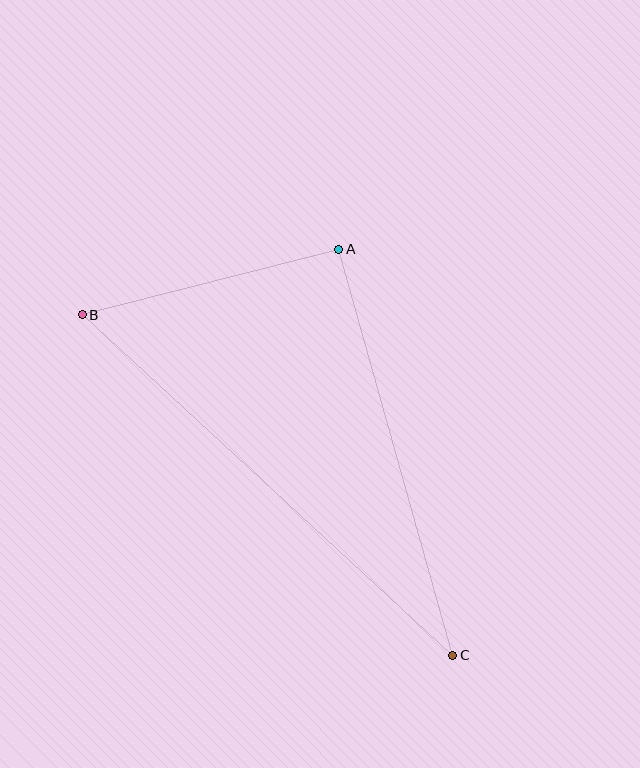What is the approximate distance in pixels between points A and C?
The distance between A and C is approximately 422 pixels.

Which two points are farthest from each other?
Points B and C are farthest from each other.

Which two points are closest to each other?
Points A and B are closest to each other.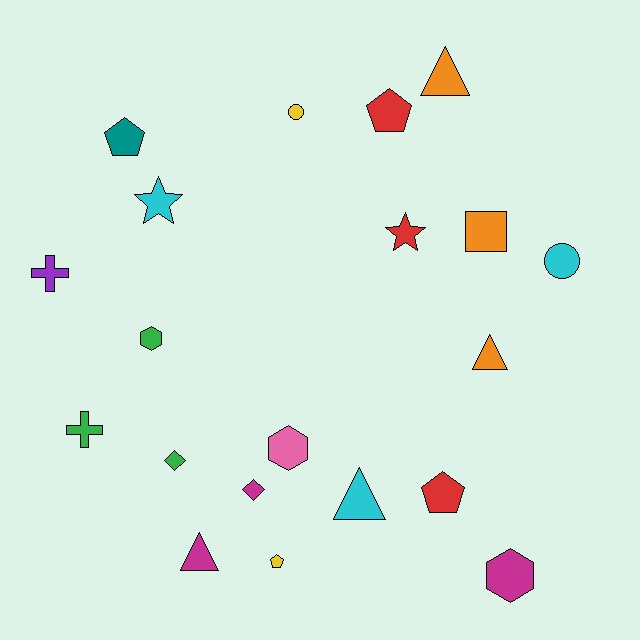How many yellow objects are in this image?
There are 2 yellow objects.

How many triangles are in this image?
There are 4 triangles.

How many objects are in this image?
There are 20 objects.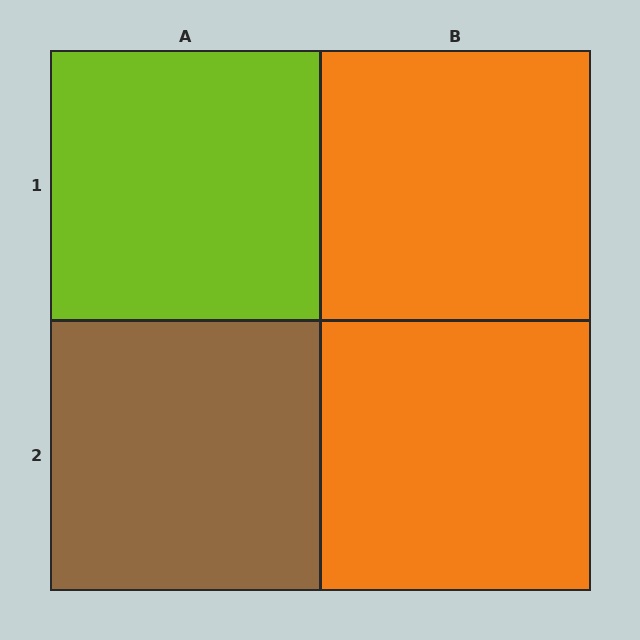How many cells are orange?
2 cells are orange.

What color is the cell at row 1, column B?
Orange.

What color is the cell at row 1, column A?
Lime.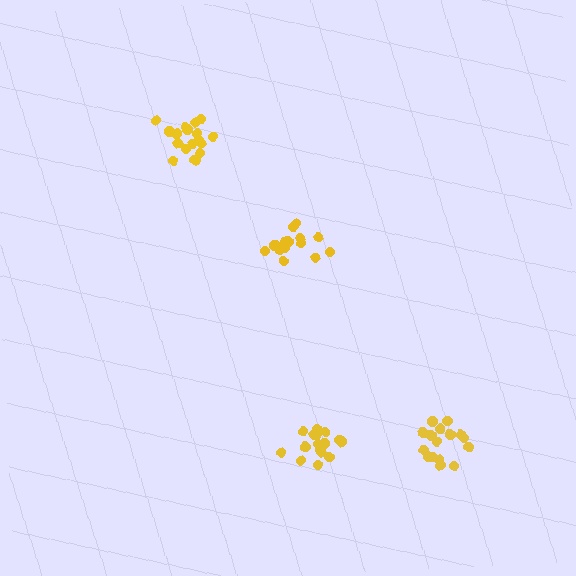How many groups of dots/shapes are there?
There are 4 groups.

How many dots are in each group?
Group 1: 14 dots, Group 2: 18 dots, Group 3: 18 dots, Group 4: 16 dots (66 total).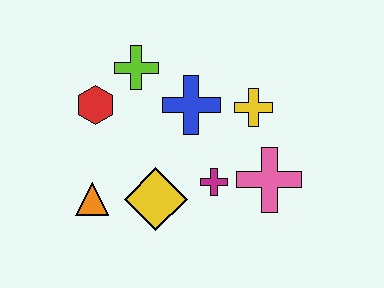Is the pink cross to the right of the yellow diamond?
Yes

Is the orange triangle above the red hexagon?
No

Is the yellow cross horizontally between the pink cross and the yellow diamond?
Yes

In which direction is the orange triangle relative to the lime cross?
The orange triangle is below the lime cross.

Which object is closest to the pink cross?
The magenta cross is closest to the pink cross.